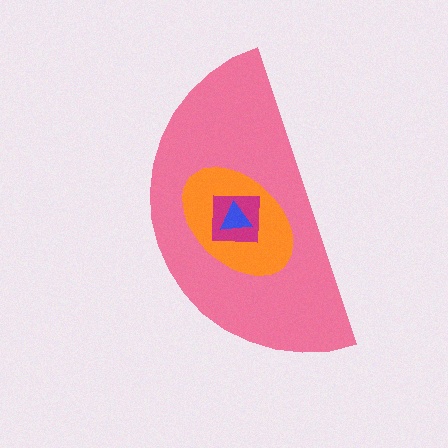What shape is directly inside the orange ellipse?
The magenta square.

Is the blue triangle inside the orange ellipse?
Yes.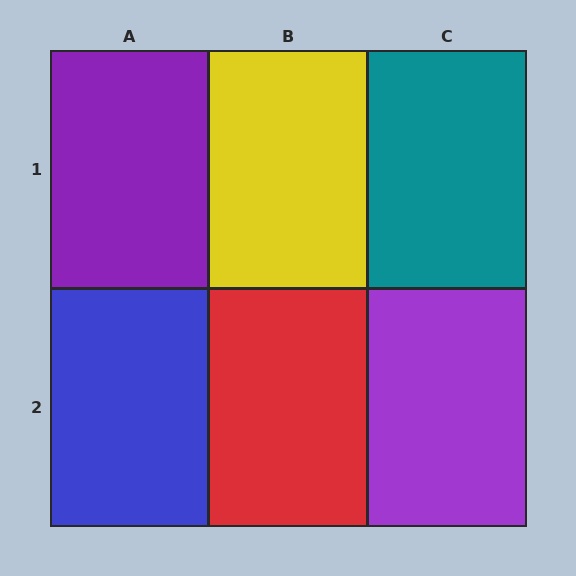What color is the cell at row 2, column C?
Purple.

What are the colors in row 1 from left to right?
Purple, yellow, teal.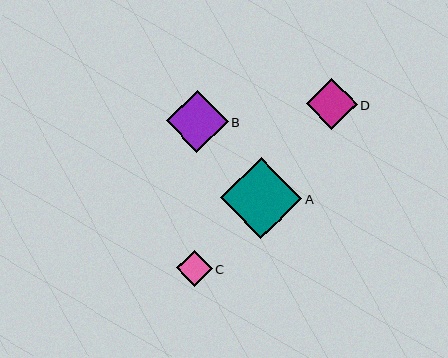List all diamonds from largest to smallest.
From largest to smallest: A, B, D, C.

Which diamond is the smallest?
Diamond C is the smallest with a size of approximately 36 pixels.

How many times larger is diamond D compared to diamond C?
Diamond D is approximately 1.4 times the size of diamond C.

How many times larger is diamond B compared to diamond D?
Diamond B is approximately 1.2 times the size of diamond D.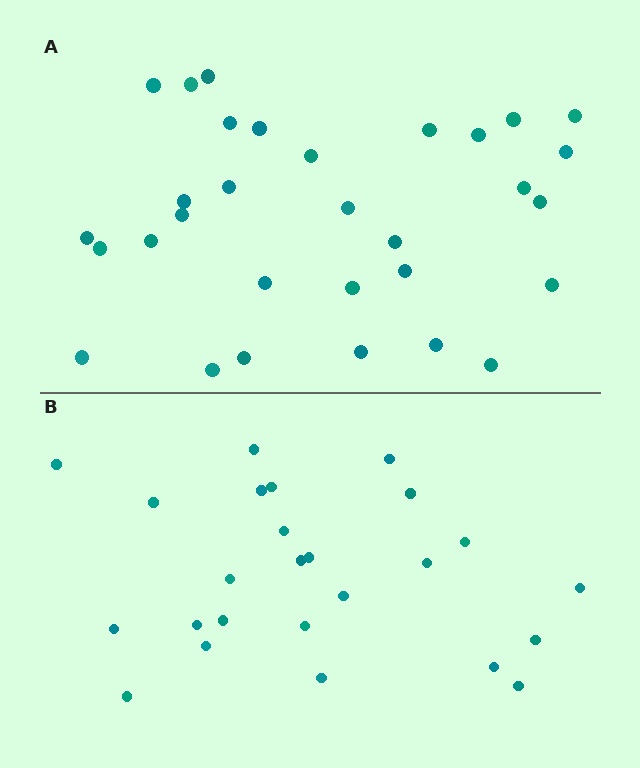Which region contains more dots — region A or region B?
Region A (the top region) has more dots.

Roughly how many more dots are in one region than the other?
Region A has about 6 more dots than region B.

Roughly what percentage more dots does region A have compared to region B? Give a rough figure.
About 25% more.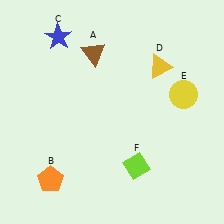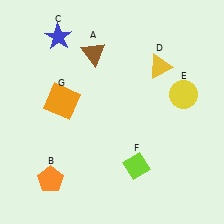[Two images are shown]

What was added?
An orange square (G) was added in Image 2.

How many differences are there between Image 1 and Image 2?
There is 1 difference between the two images.